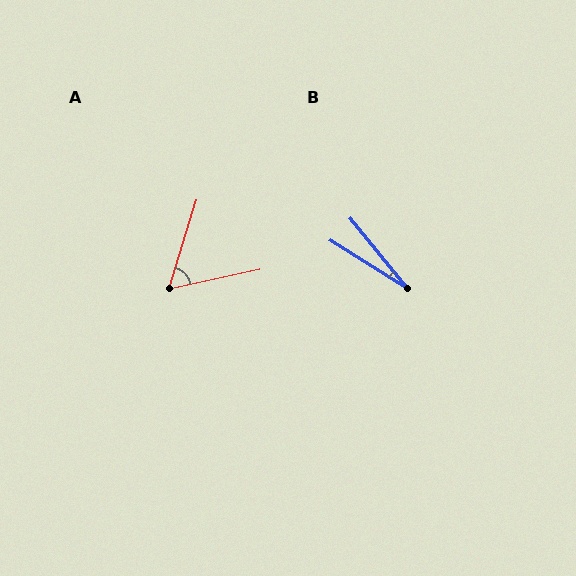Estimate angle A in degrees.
Approximately 60 degrees.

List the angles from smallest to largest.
B (19°), A (60°).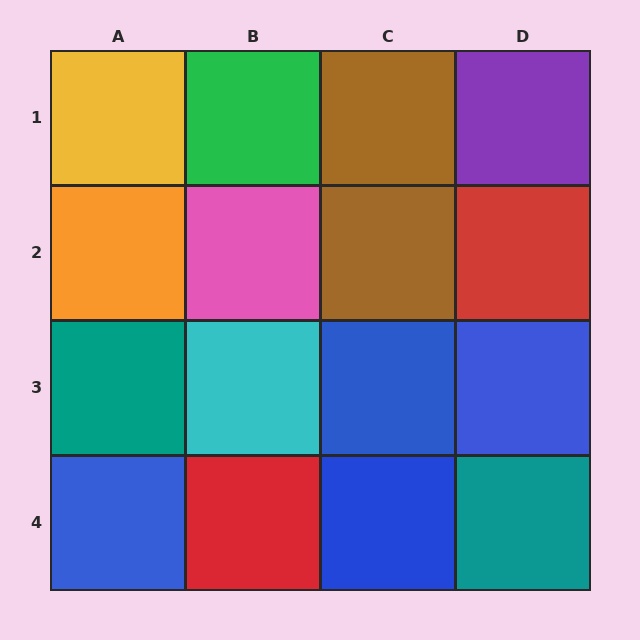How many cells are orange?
1 cell is orange.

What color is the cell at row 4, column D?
Teal.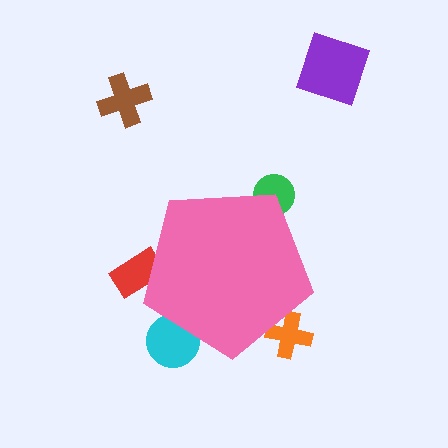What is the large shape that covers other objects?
A pink pentagon.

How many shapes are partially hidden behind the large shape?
4 shapes are partially hidden.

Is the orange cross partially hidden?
Yes, the orange cross is partially hidden behind the pink pentagon.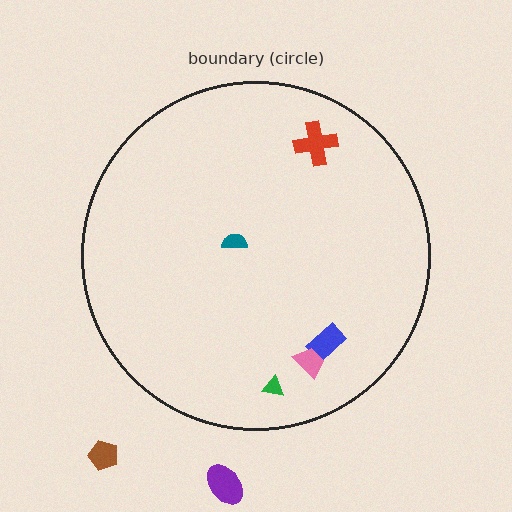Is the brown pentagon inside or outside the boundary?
Outside.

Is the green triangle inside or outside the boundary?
Inside.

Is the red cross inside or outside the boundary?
Inside.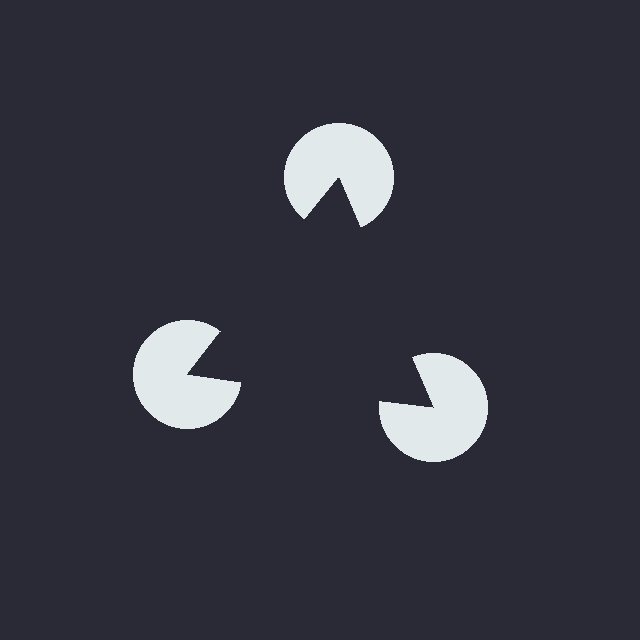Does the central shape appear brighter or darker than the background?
It typically appears slightly darker than the background, even though no actual brightness change is drawn.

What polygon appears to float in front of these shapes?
An illusory triangle — its edges are inferred from the aligned wedge cuts in the pac-man discs, not physically drawn.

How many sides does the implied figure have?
3 sides.